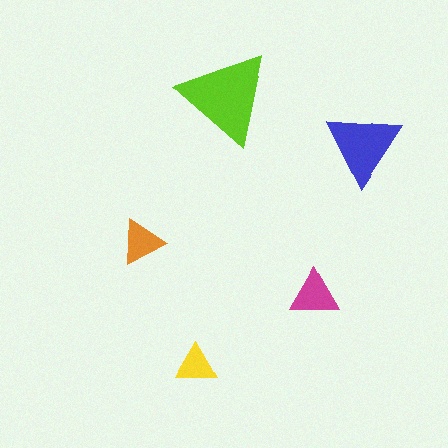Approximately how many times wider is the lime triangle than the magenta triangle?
About 2 times wider.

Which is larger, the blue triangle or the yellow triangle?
The blue one.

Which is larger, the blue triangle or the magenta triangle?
The blue one.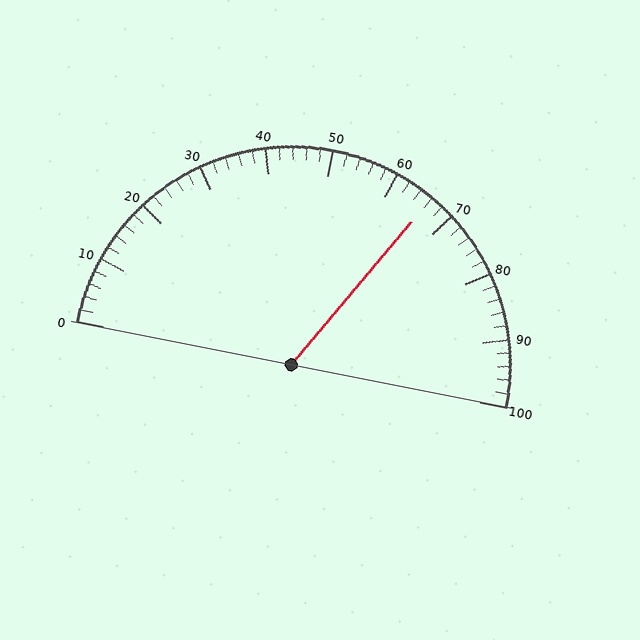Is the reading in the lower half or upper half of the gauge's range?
The reading is in the upper half of the range (0 to 100).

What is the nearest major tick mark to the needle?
The nearest major tick mark is 70.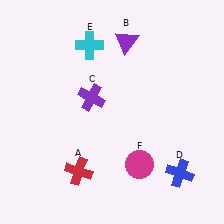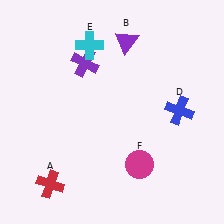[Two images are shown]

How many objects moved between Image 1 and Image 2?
3 objects moved between the two images.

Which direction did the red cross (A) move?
The red cross (A) moved left.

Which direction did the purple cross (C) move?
The purple cross (C) moved up.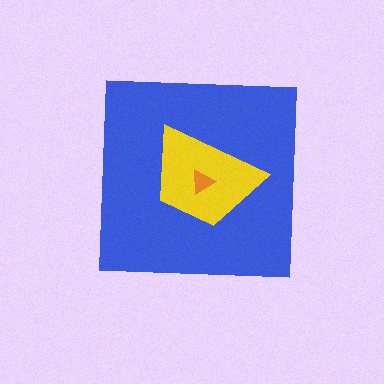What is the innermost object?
The orange triangle.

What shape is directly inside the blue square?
The yellow trapezoid.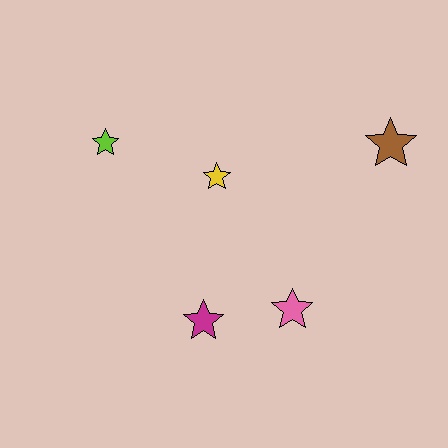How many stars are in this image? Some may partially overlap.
There are 5 stars.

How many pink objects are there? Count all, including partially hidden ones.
There is 1 pink object.